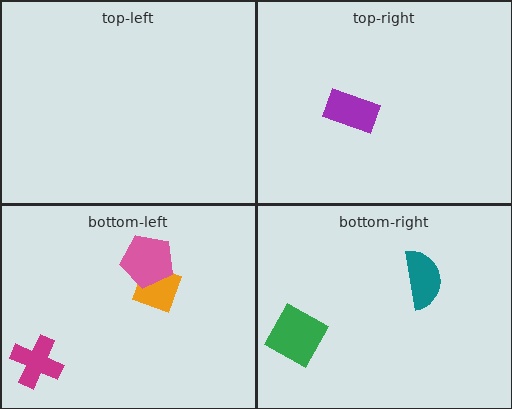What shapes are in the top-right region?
The purple rectangle.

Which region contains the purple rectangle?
The top-right region.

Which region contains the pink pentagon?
The bottom-left region.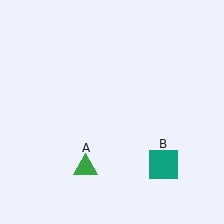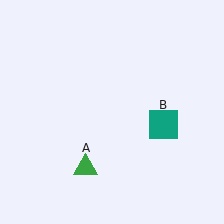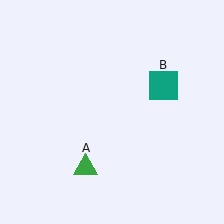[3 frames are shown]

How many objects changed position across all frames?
1 object changed position: teal square (object B).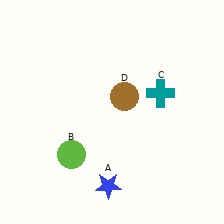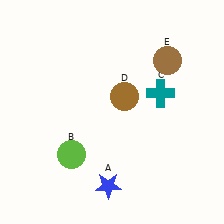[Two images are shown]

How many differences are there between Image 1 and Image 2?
There is 1 difference between the two images.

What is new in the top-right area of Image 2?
A brown circle (E) was added in the top-right area of Image 2.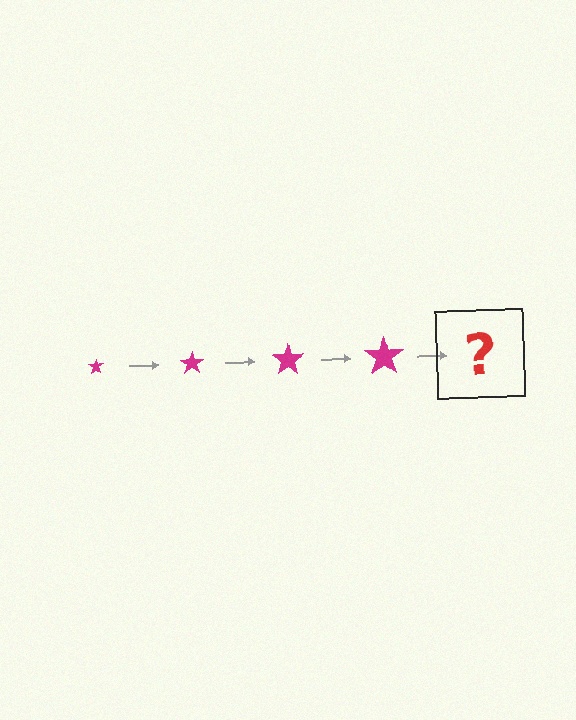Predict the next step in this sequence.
The next step is a magenta star, larger than the previous one.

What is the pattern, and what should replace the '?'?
The pattern is that the star gets progressively larger each step. The '?' should be a magenta star, larger than the previous one.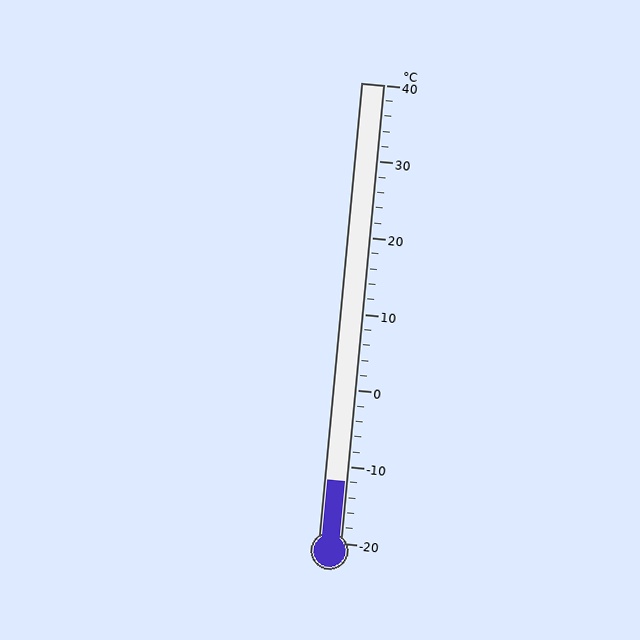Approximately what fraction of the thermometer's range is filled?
The thermometer is filled to approximately 15% of its range.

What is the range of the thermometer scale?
The thermometer scale ranges from -20°C to 40°C.